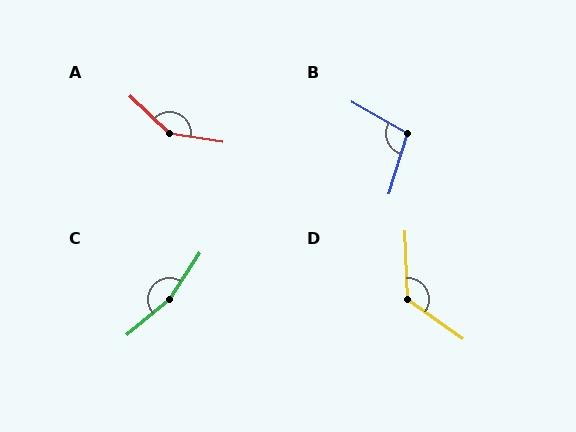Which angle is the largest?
C, at approximately 162 degrees.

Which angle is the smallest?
B, at approximately 102 degrees.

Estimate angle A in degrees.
Approximately 146 degrees.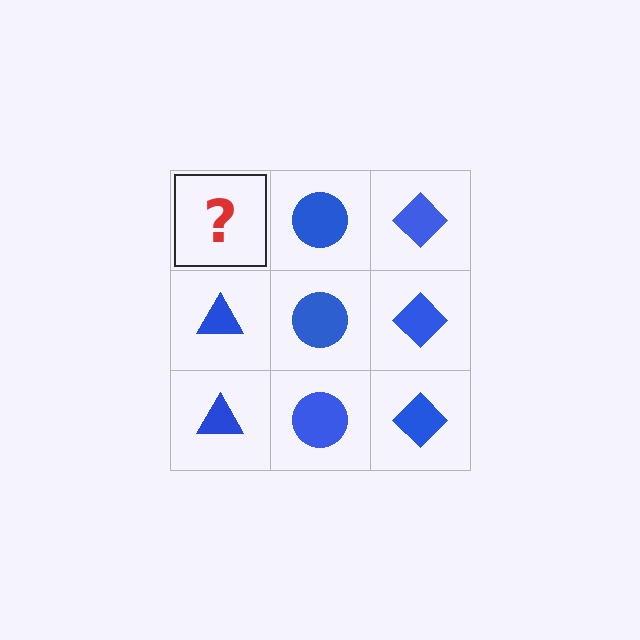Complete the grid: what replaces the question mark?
The question mark should be replaced with a blue triangle.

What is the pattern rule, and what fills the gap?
The rule is that each column has a consistent shape. The gap should be filled with a blue triangle.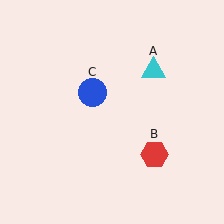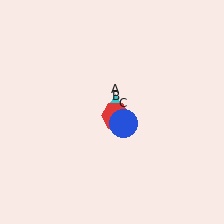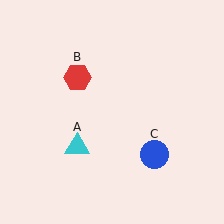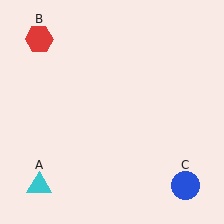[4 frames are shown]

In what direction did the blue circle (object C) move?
The blue circle (object C) moved down and to the right.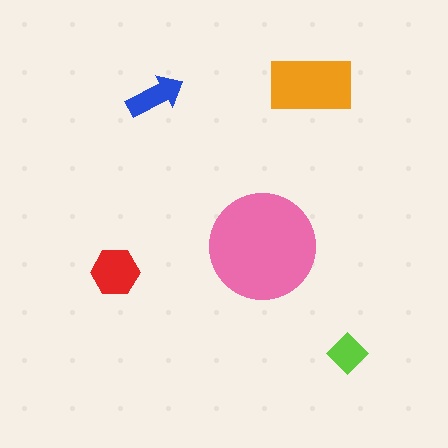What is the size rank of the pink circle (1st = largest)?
1st.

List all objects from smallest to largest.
The lime diamond, the blue arrow, the red hexagon, the orange rectangle, the pink circle.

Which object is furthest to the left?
The red hexagon is leftmost.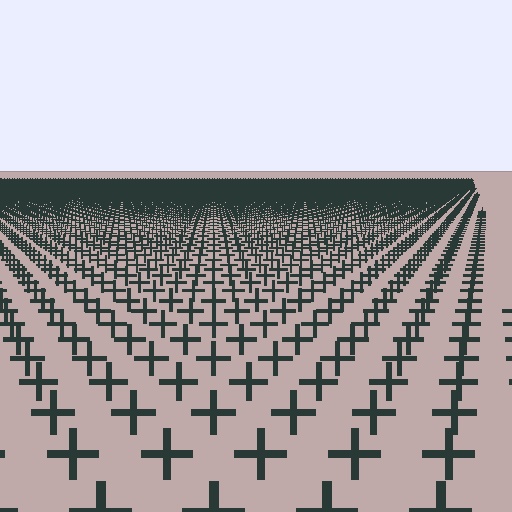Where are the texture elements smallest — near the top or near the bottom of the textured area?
Near the top.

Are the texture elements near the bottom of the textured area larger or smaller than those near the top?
Larger. Near the bottom, elements are closer to the viewer and appear at a bigger on-screen size.